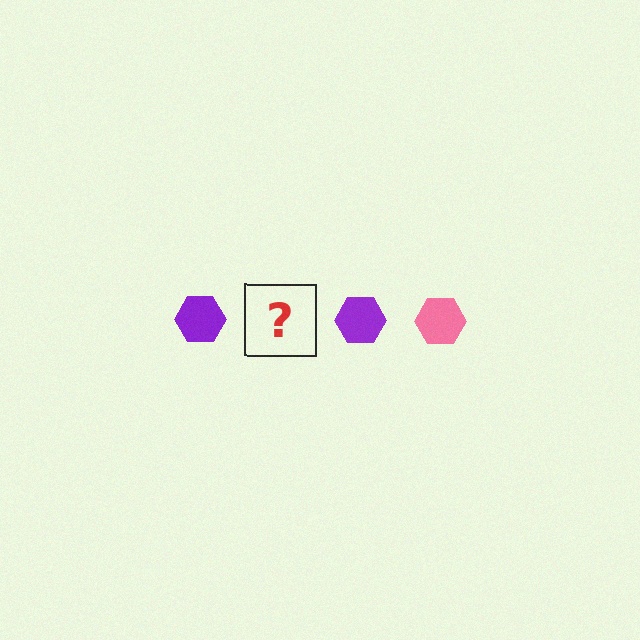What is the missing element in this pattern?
The missing element is a pink hexagon.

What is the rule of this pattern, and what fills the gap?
The rule is that the pattern cycles through purple, pink hexagons. The gap should be filled with a pink hexagon.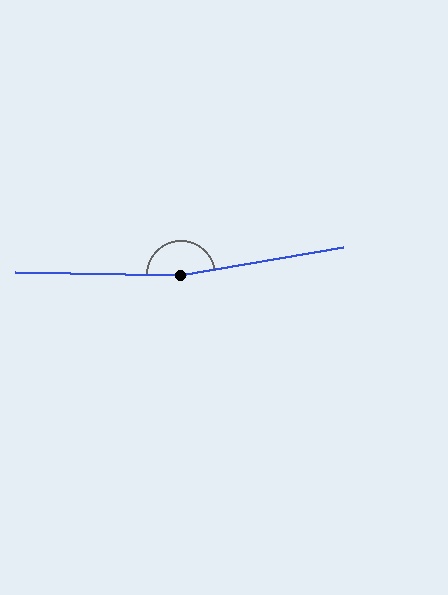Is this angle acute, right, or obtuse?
It is obtuse.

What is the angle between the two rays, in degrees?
Approximately 169 degrees.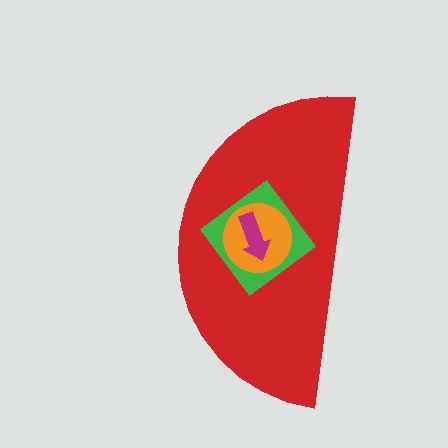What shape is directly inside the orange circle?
The magenta arrow.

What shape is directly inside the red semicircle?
The green diamond.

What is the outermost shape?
The red semicircle.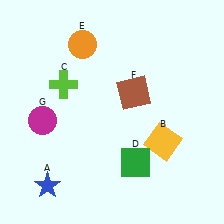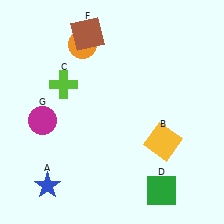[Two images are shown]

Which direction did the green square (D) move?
The green square (D) moved down.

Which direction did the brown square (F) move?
The brown square (F) moved up.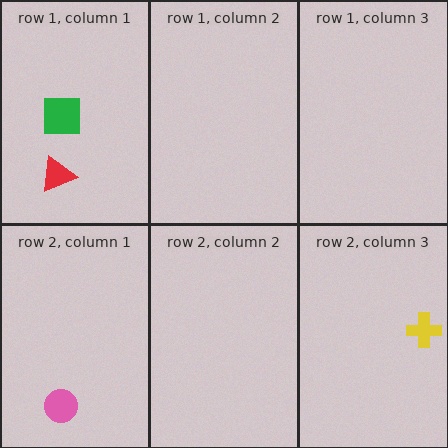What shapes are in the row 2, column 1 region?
The pink circle.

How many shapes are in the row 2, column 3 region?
1.